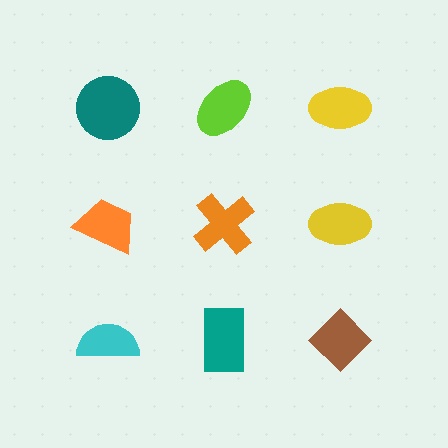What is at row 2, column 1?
An orange trapezoid.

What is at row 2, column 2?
An orange cross.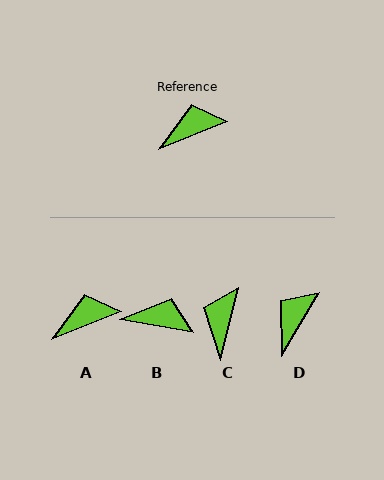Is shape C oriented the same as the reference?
No, it is off by about 54 degrees.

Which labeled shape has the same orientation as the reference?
A.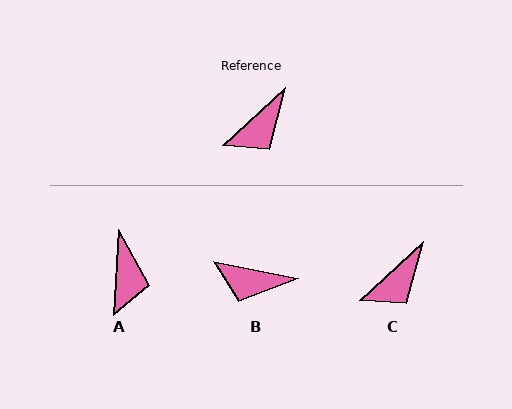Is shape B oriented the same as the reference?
No, it is off by about 55 degrees.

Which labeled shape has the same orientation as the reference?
C.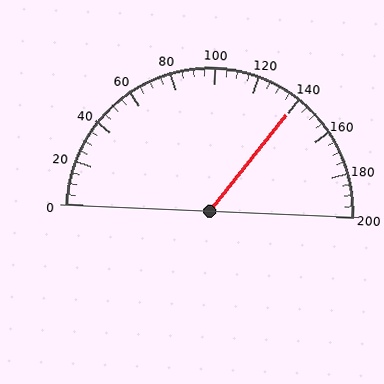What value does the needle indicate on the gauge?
The needle indicates approximately 140.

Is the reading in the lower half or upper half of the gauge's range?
The reading is in the upper half of the range (0 to 200).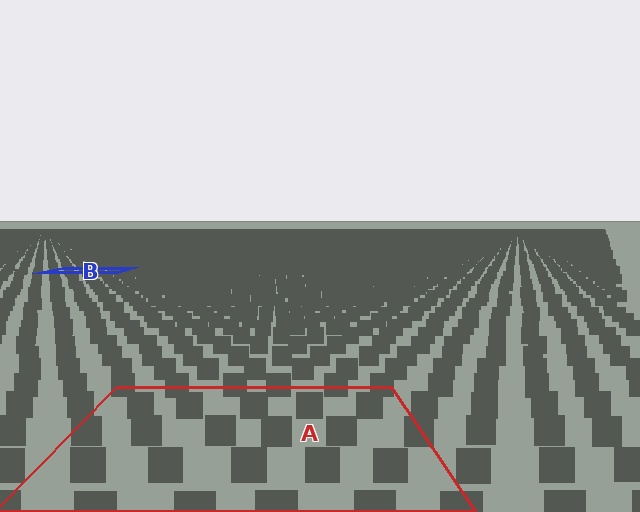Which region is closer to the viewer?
Region A is closer. The texture elements there are larger and more spread out.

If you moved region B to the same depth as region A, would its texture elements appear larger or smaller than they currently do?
They would appear larger. At a closer depth, the same texture elements are projected at a bigger on-screen size.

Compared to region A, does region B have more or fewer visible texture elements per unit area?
Region B has more texture elements per unit area — they are packed more densely because it is farther away.